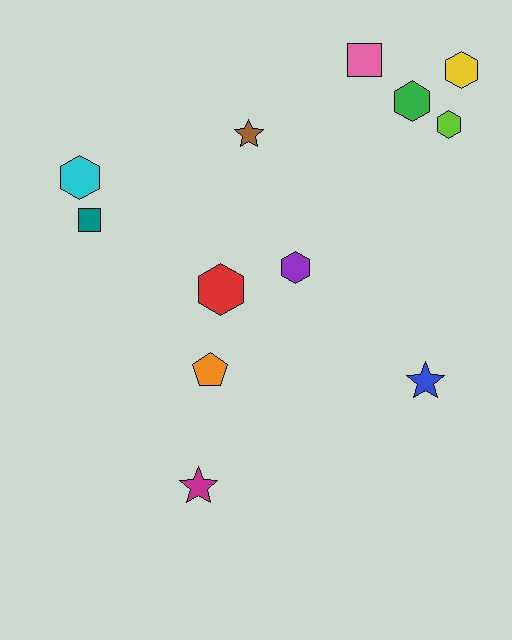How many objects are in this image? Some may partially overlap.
There are 12 objects.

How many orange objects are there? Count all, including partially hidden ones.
There is 1 orange object.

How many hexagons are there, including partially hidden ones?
There are 6 hexagons.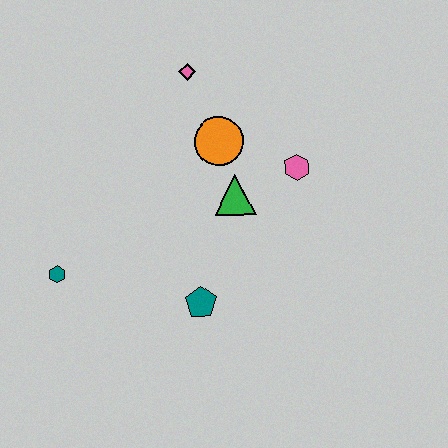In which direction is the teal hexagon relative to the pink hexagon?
The teal hexagon is to the left of the pink hexagon.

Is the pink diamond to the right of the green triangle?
No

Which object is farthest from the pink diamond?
The teal hexagon is farthest from the pink diamond.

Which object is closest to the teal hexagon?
The teal pentagon is closest to the teal hexagon.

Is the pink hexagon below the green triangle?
No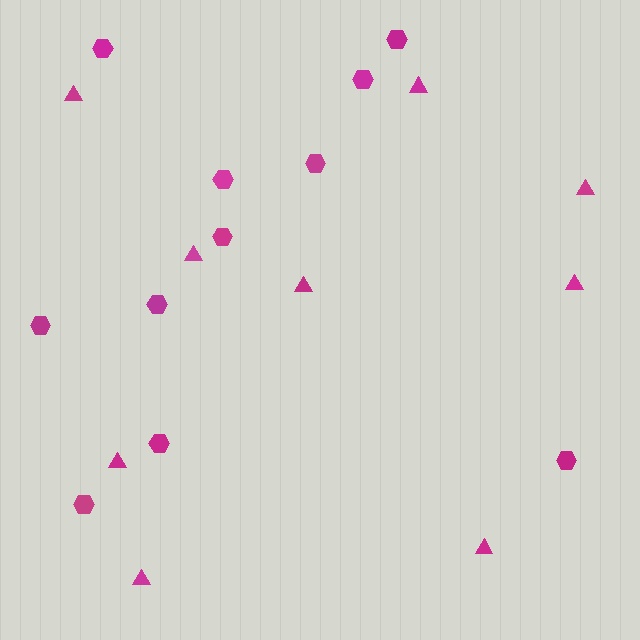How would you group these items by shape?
There are 2 groups: one group of triangles (9) and one group of hexagons (11).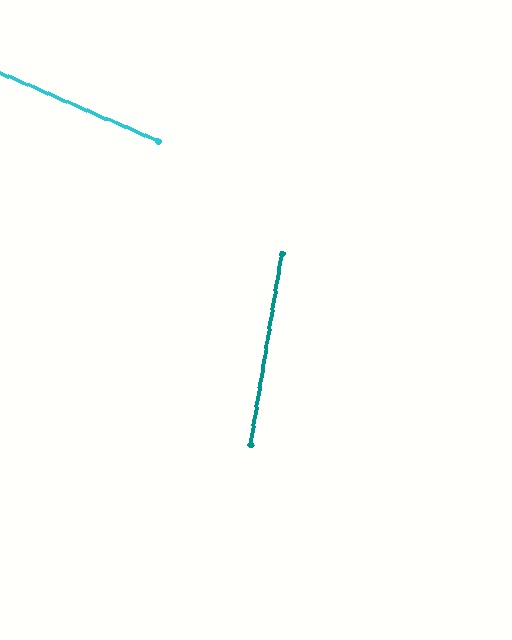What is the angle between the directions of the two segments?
Approximately 76 degrees.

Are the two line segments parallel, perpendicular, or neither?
Neither parallel nor perpendicular — they differ by about 76°.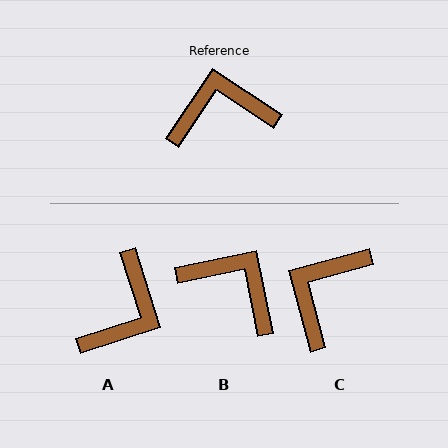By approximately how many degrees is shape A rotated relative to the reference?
Approximately 129 degrees clockwise.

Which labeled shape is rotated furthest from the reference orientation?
A, about 129 degrees away.